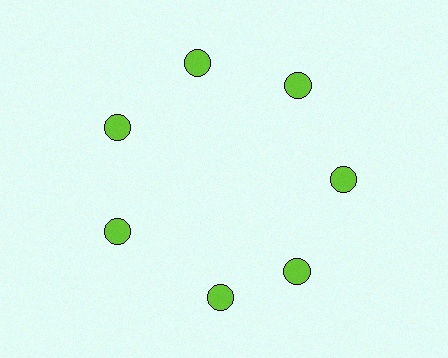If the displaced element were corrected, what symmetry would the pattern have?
It would have 7-fold rotational symmetry — the pattern would map onto itself every 51 degrees.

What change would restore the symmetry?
The symmetry would be restored by rotating it back into even spacing with its neighbors so that all 7 circles sit at equal angles and equal distance from the center.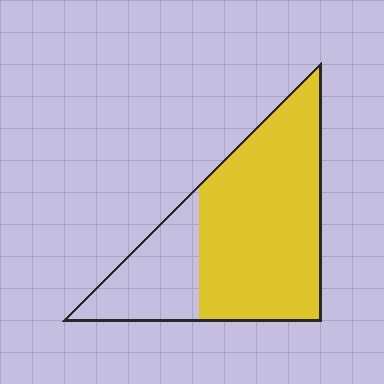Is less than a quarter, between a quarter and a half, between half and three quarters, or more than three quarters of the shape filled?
Between half and three quarters.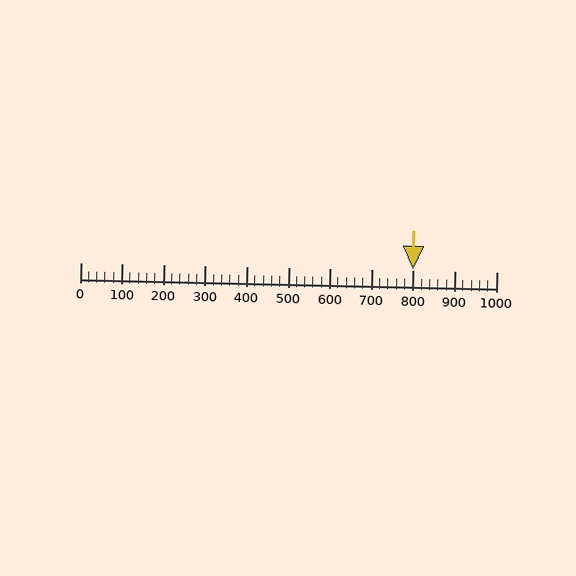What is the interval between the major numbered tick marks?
The major tick marks are spaced 100 units apart.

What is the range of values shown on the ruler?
The ruler shows values from 0 to 1000.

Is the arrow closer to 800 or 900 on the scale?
The arrow is closer to 800.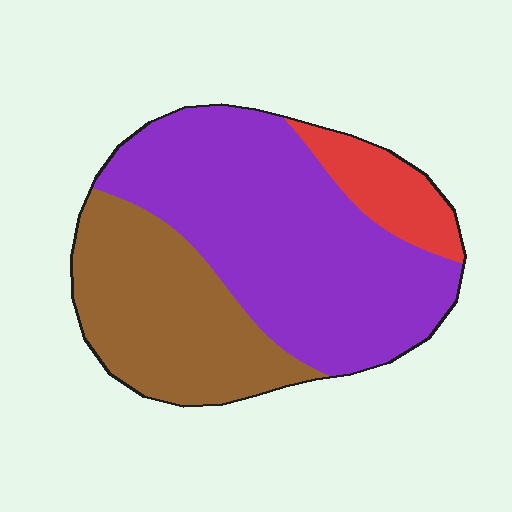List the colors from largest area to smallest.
From largest to smallest: purple, brown, red.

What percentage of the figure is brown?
Brown covers 33% of the figure.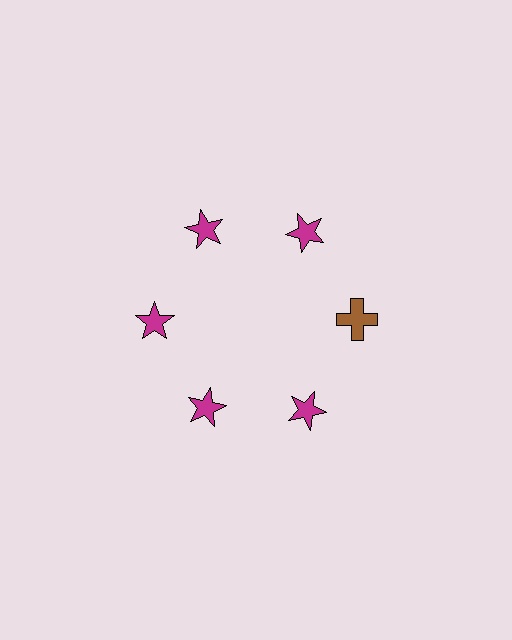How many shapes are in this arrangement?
There are 6 shapes arranged in a ring pattern.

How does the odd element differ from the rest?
It differs in both color (brown instead of magenta) and shape (cross instead of star).